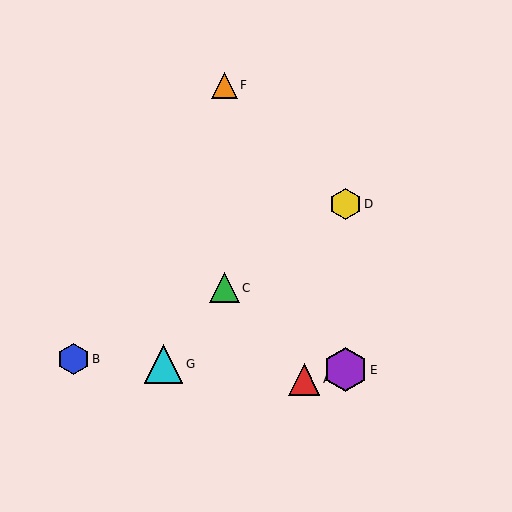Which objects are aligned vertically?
Objects D, E are aligned vertically.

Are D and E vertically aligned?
Yes, both are at x≈346.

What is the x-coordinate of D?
Object D is at x≈346.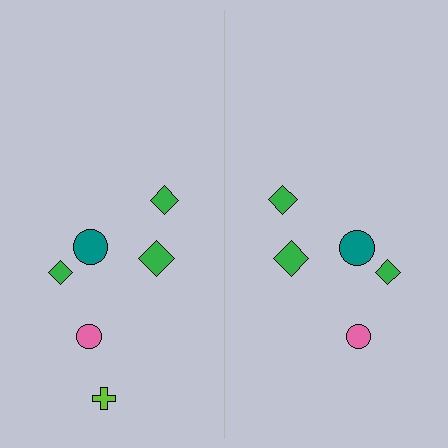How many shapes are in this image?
There are 11 shapes in this image.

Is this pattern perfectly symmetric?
No, the pattern is not perfectly symmetric. A lime cross is missing from the right side.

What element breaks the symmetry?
A lime cross is missing from the right side.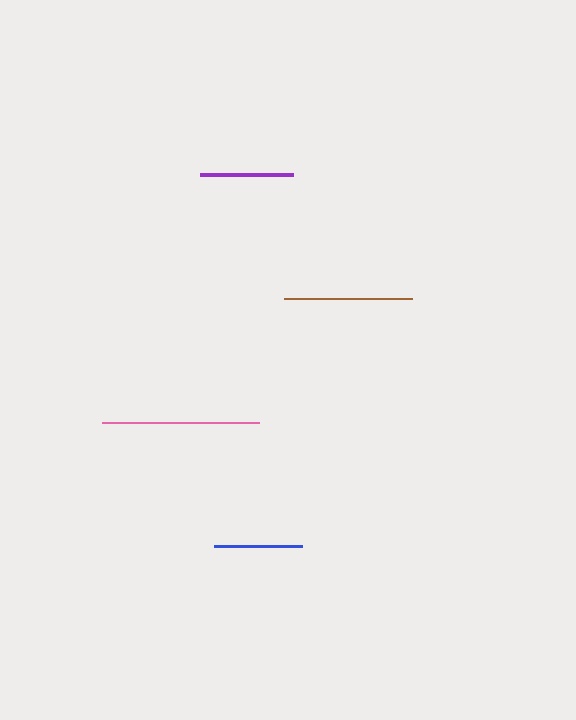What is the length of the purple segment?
The purple segment is approximately 93 pixels long.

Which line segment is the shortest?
The blue line is the shortest at approximately 88 pixels.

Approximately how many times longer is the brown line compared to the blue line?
The brown line is approximately 1.5 times the length of the blue line.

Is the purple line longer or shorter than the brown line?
The brown line is longer than the purple line.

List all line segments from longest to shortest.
From longest to shortest: pink, brown, purple, blue.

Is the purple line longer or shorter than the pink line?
The pink line is longer than the purple line.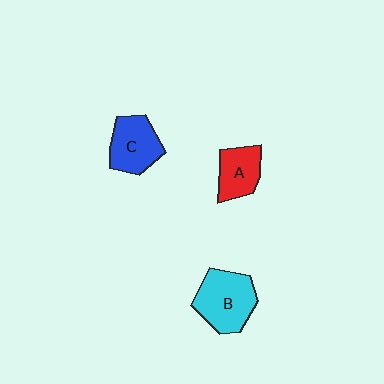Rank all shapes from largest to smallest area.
From largest to smallest: B (cyan), C (blue), A (red).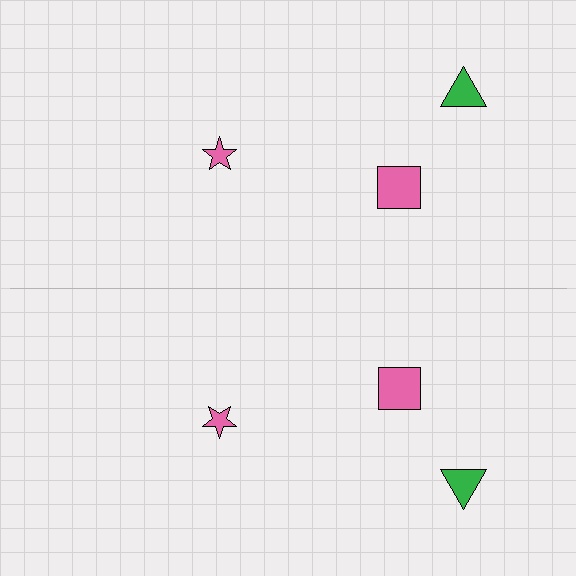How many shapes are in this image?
There are 6 shapes in this image.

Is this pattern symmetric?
Yes, this pattern has bilateral (reflection) symmetry.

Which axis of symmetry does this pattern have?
The pattern has a horizontal axis of symmetry running through the center of the image.